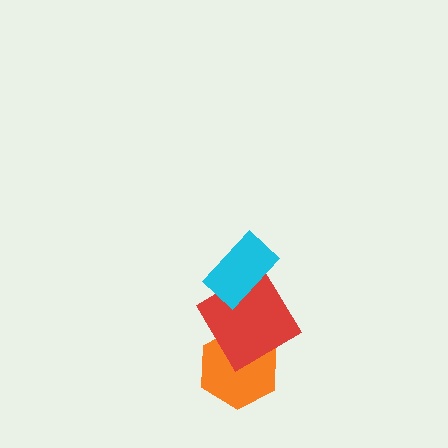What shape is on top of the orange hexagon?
The red diamond is on top of the orange hexagon.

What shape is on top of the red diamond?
The cyan rectangle is on top of the red diamond.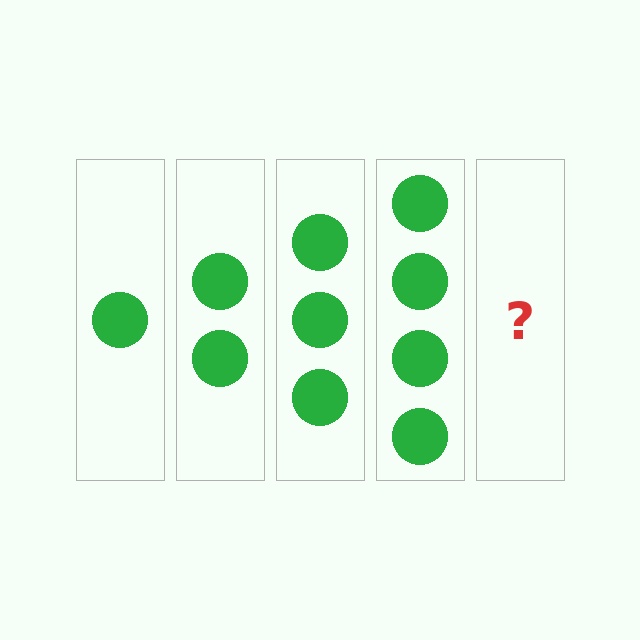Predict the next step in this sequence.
The next step is 5 circles.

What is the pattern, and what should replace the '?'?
The pattern is that each step adds one more circle. The '?' should be 5 circles.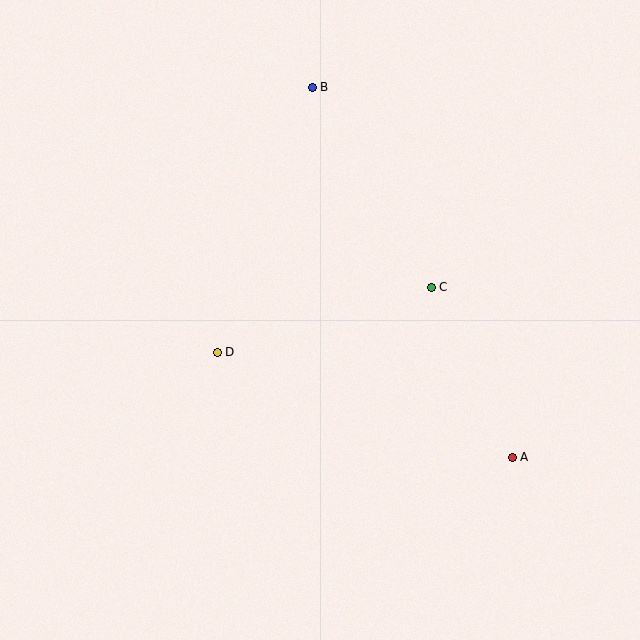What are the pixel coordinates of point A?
Point A is at (512, 457).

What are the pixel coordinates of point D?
Point D is at (217, 352).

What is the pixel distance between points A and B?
The distance between A and B is 421 pixels.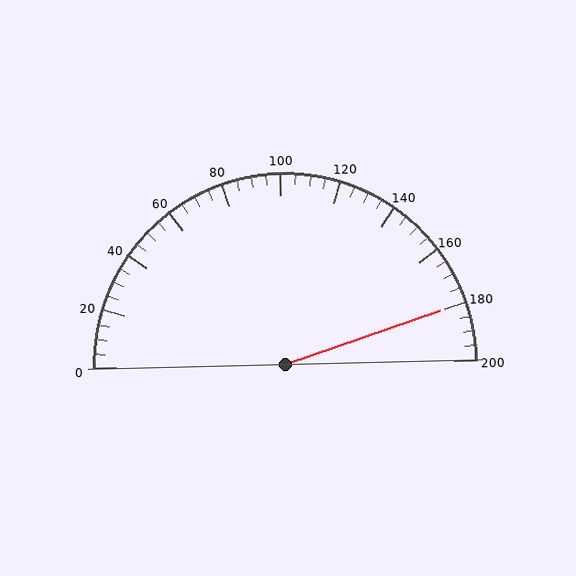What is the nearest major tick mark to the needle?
The nearest major tick mark is 180.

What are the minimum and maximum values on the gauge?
The gauge ranges from 0 to 200.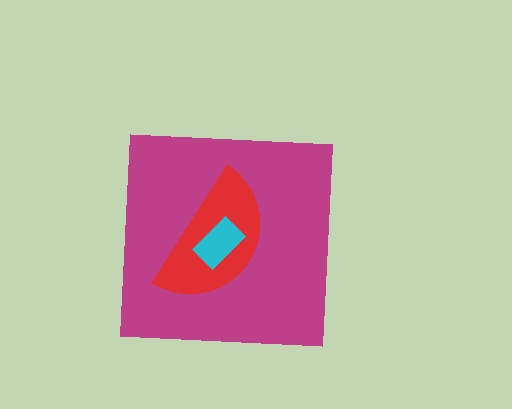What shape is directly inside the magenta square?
The red semicircle.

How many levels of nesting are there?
3.